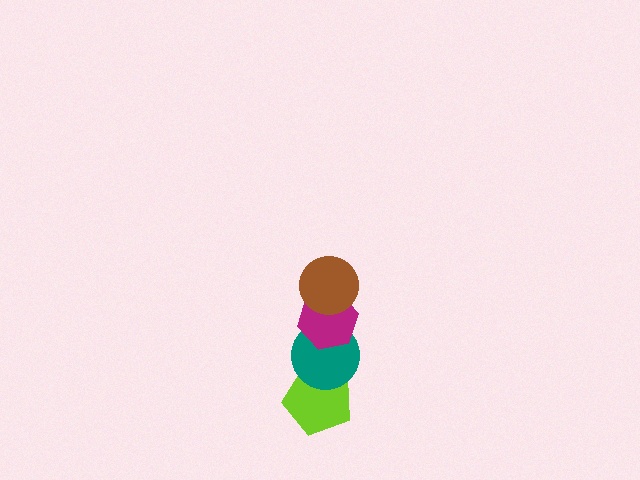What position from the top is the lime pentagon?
The lime pentagon is 4th from the top.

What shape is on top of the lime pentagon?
The teal circle is on top of the lime pentagon.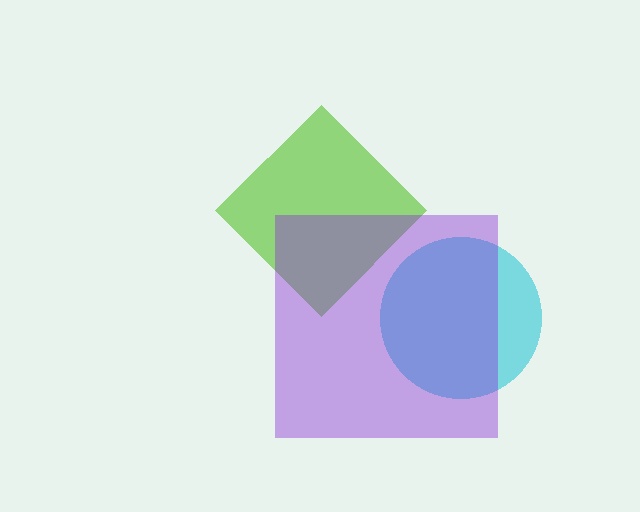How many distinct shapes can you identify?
There are 3 distinct shapes: a cyan circle, a lime diamond, a purple square.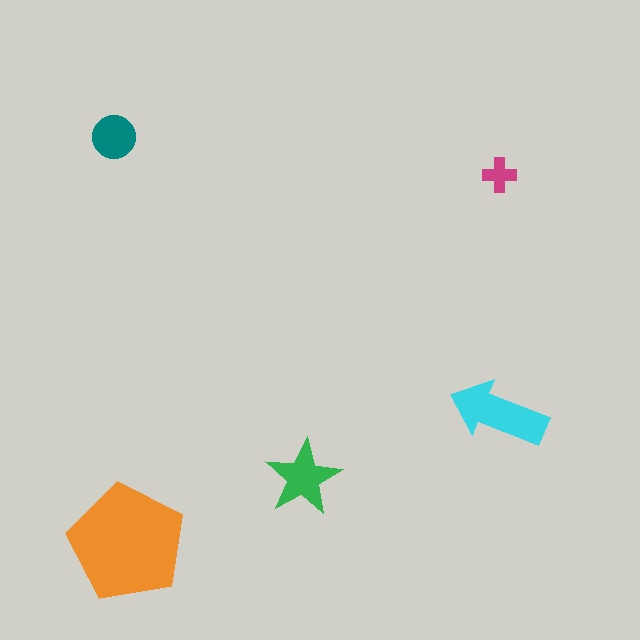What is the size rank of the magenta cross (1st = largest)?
5th.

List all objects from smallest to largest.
The magenta cross, the teal circle, the green star, the cyan arrow, the orange pentagon.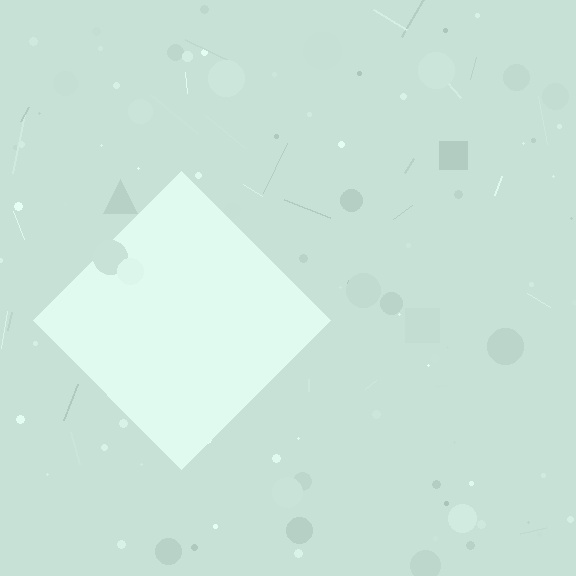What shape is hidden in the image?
A diamond is hidden in the image.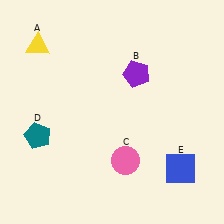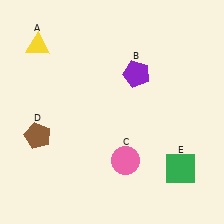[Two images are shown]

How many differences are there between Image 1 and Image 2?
There are 2 differences between the two images.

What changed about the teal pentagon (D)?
In Image 1, D is teal. In Image 2, it changed to brown.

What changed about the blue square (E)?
In Image 1, E is blue. In Image 2, it changed to green.